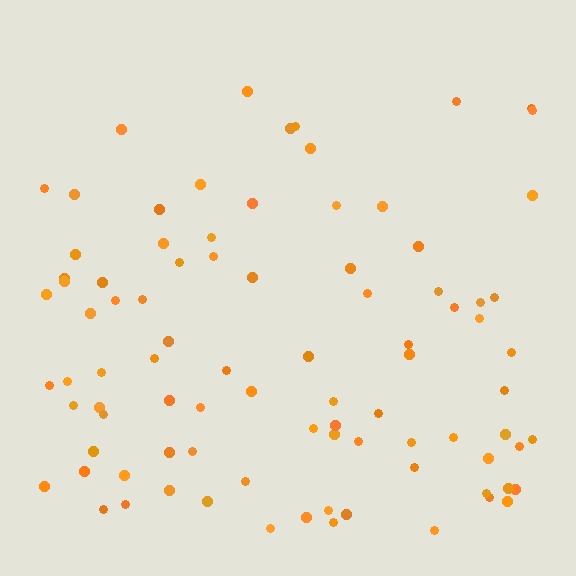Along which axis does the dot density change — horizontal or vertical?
Vertical.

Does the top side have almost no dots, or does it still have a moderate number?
Still a moderate number, just noticeably fewer than the bottom.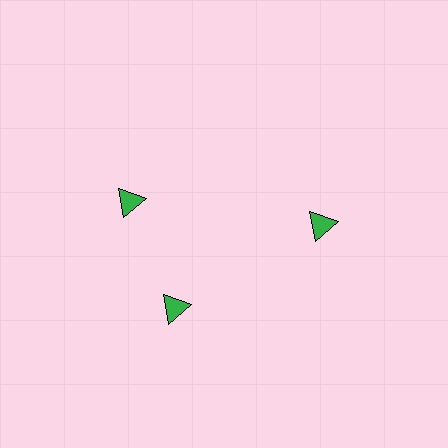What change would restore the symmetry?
The symmetry would be restored by rotating it back into even spacing with its neighbors so that all 3 triangles sit at equal angles and equal distance from the center.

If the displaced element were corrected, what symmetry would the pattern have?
It would have 3-fold rotational symmetry — the pattern would map onto itself every 120 degrees.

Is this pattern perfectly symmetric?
No. The 3 green triangles are arranged in a ring, but one element near the 11 o'clock position is rotated out of alignment along the ring, breaking the 3-fold rotational symmetry.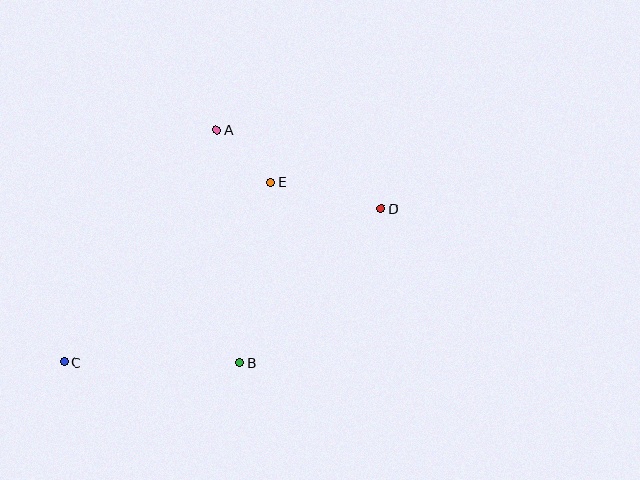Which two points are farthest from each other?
Points C and D are farthest from each other.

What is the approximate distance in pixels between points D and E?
The distance between D and E is approximately 113 pixels.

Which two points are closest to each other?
Points A and E are closest to each other.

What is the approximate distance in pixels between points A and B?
The distance between A and B is approximately 234 pixels.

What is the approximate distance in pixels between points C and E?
The distance between C and E is approximately 274 pixels.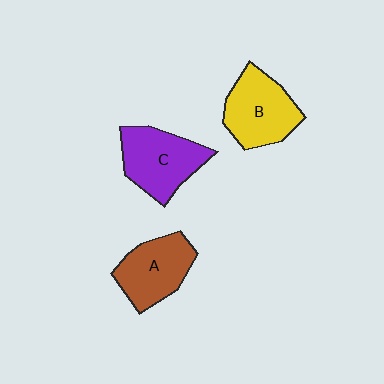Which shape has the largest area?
Shape C (purple).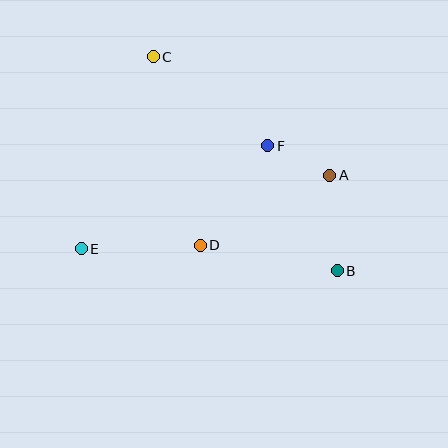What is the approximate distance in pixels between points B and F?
The distance between B and F is approximately 143 pixels.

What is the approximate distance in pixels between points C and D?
The distance between C and D is approximately 194 pixels.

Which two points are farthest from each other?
Points B and C are farthest from each other.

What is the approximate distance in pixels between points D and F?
The distance between D and F is approximately 120 pixels.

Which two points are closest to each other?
Points A and F are closest to each other.